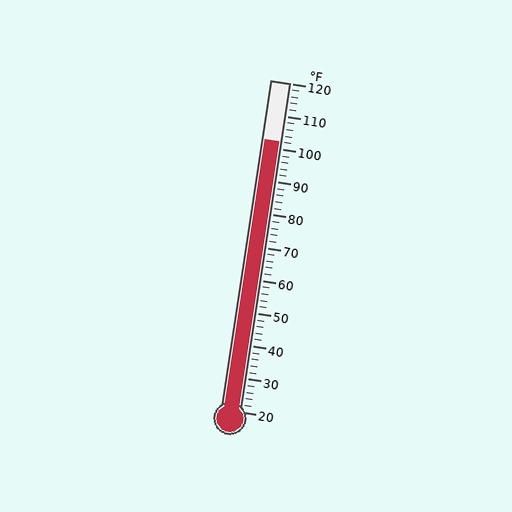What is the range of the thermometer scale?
The thermometer scale ranges from 20°F to 120°F.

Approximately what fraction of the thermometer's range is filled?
The thermometer is filled to approximately 80% of its range.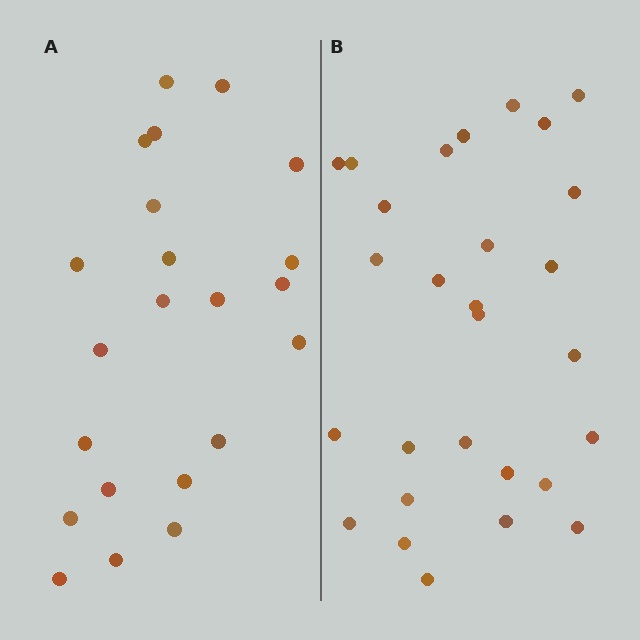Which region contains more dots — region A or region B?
Region B (the right region) has more dots.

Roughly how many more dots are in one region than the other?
Region B has about 6 more dots than region A.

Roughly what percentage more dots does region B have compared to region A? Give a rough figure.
About 25% more.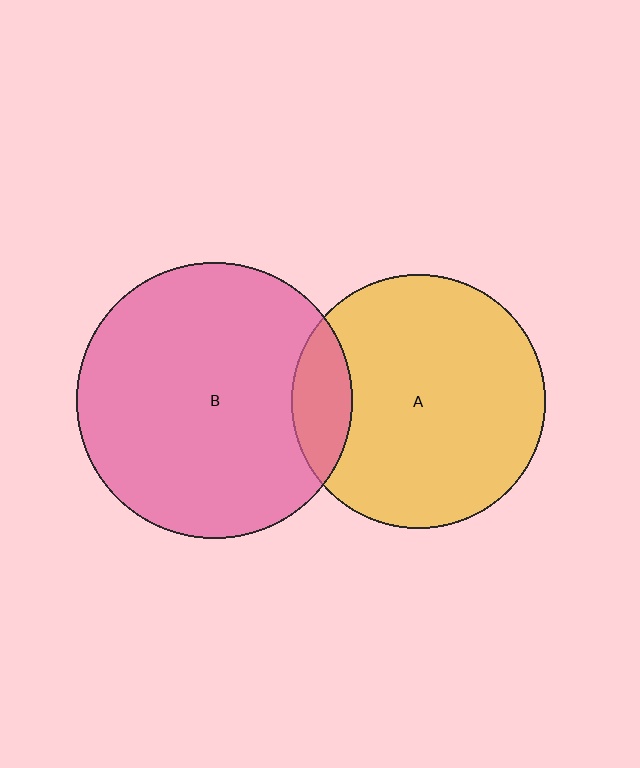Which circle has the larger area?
Circle B (pink).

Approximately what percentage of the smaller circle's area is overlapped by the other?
Approximately 15%.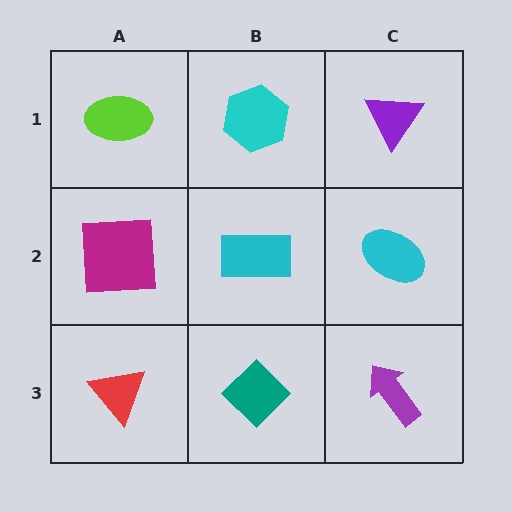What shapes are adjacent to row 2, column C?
A purple triangle (row 1, column C), a purple arrow (row 3, column C), a cyan rectangle (row 2, column B).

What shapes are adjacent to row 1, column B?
A cyan rectangle (row 2, column B), a lime ellipse (row 1, column A), a purple triangle (row 1, column C).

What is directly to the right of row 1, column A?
A cyan hexagon.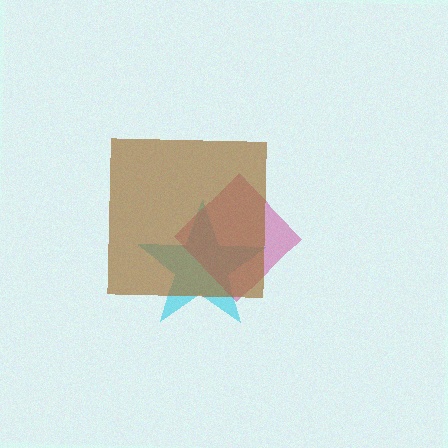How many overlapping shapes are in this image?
There are 3 overlapping shapes in the image.